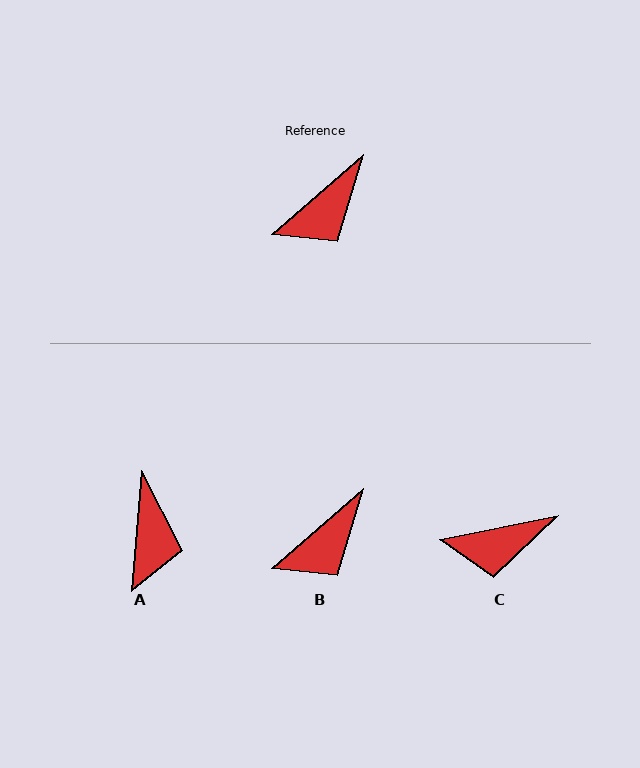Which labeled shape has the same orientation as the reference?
B.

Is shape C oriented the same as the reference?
No, it is off by about 29 degrees.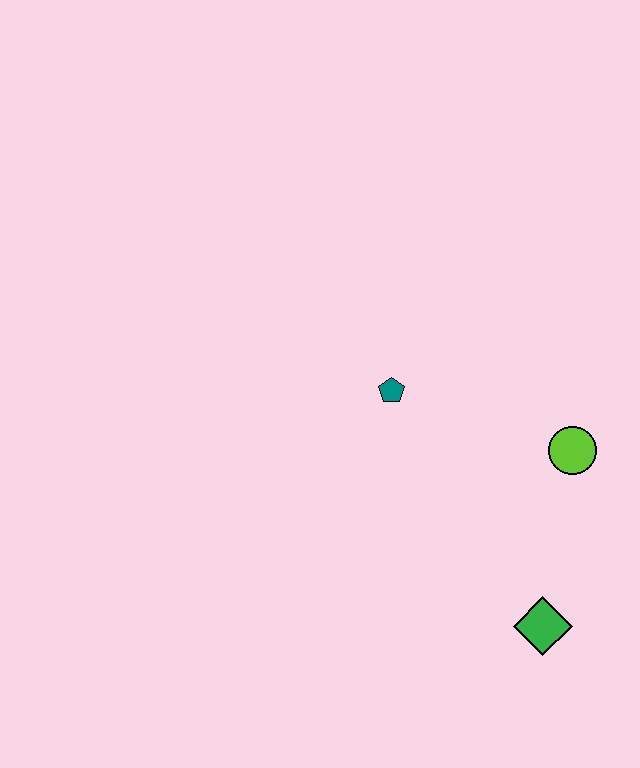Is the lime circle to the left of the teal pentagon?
No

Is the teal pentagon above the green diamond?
Yes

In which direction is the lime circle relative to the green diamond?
The lime circle is above the green diamond.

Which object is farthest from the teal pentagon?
The green diamond is farthest from the teal pentagon.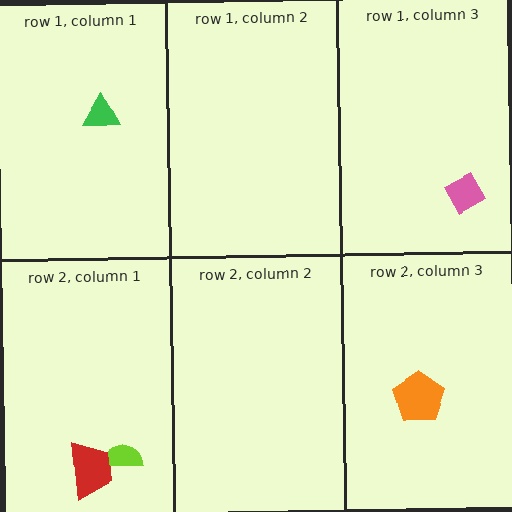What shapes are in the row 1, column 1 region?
The green triangle.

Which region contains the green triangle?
The row 1, column 1 region.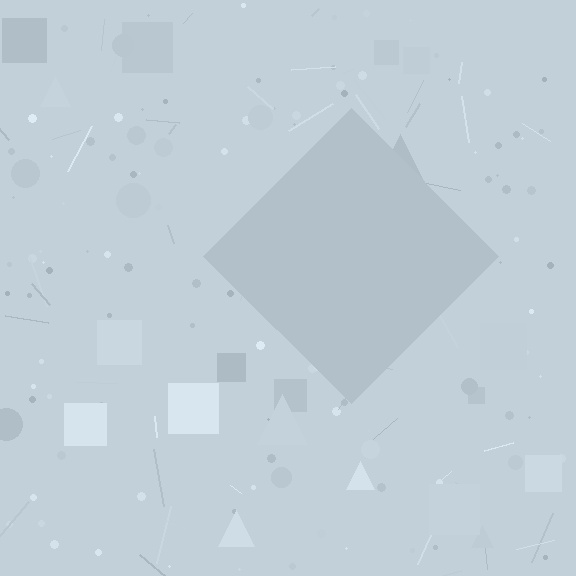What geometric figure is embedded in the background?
A diamond is embedded in the background.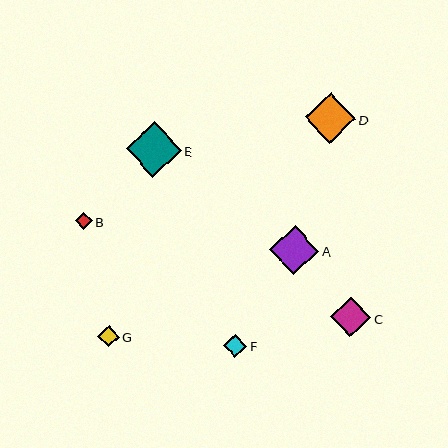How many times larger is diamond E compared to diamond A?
Diamond E is approximately 1.1 times the size of diamond A.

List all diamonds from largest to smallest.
From largest to smallest: E, D, A, C, F, G, B.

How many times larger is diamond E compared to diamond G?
Diamond E is approximately 2.6 times the size of diamond G.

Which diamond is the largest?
Diamond E is the largest with a size of approximately 55 pixels.